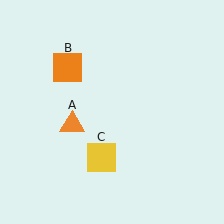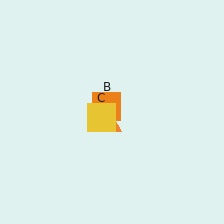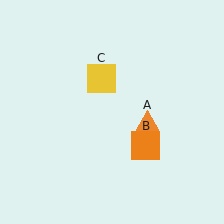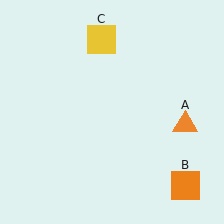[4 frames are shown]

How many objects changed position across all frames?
3 objects changed position: orange triangle (object A), orange square (object B), yellow square (object C).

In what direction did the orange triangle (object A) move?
The orange triangle (object A) moved right.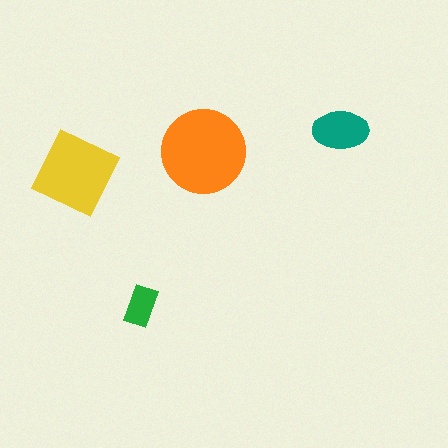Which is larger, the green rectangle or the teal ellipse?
The teal ellipse.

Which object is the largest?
The orange circle.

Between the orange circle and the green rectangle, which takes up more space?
The orange circle.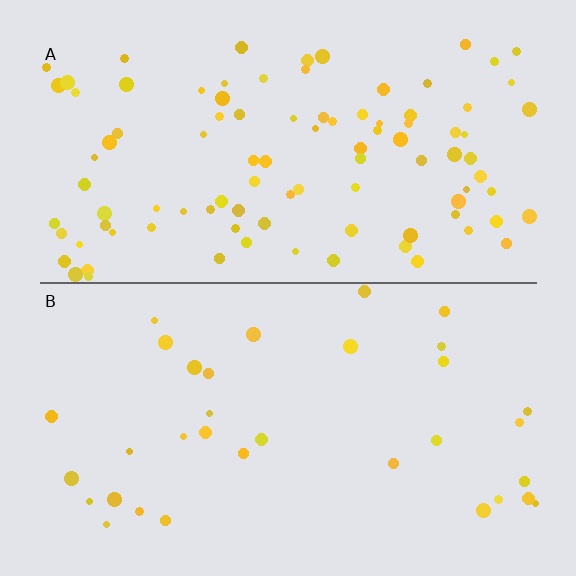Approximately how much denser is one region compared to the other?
Approximately 2.9× — region A over region B.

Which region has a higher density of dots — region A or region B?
A (the top).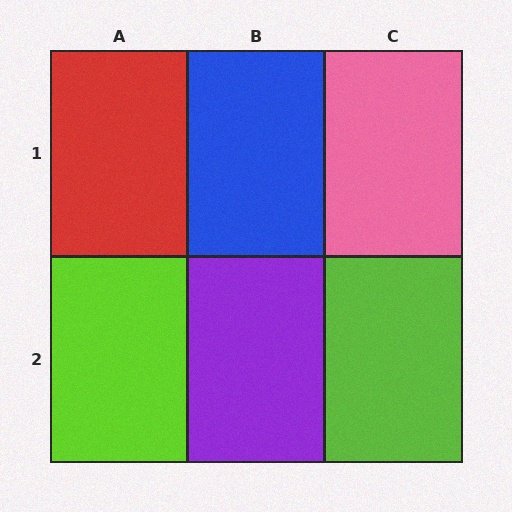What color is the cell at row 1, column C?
Pink.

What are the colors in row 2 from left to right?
Lime, purple, lime.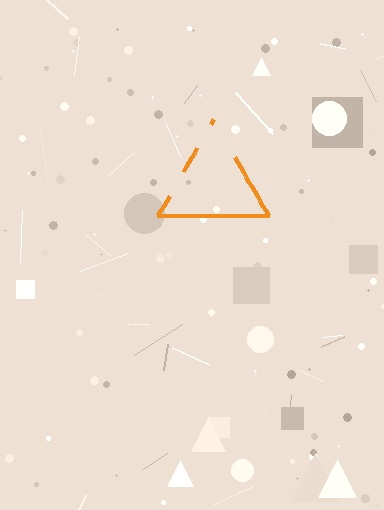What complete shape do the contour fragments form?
The contour fragments form a triangle.